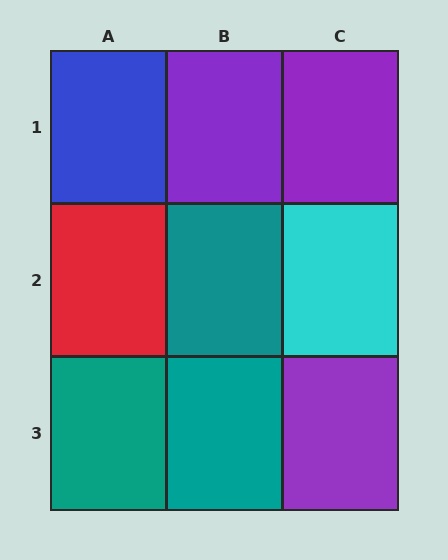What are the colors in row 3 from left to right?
Teal, teal, purple.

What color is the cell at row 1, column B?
Purple.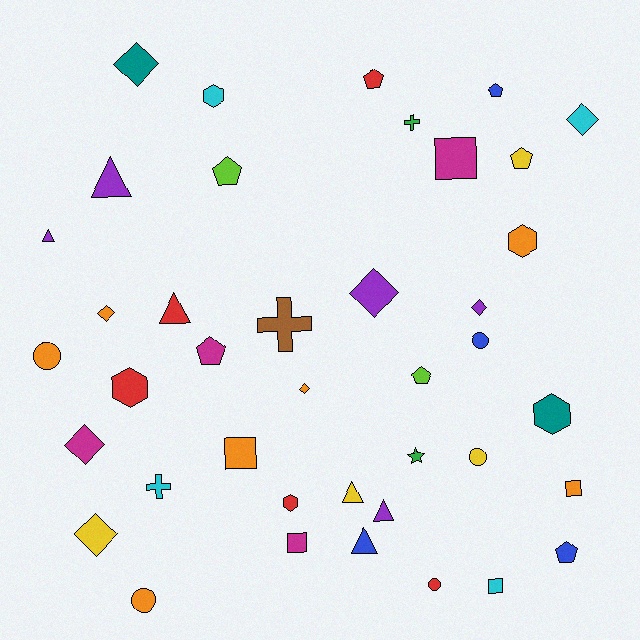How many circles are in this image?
There are 5 circles.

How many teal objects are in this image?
There are 2 teal objects.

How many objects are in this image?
There are 40 objects.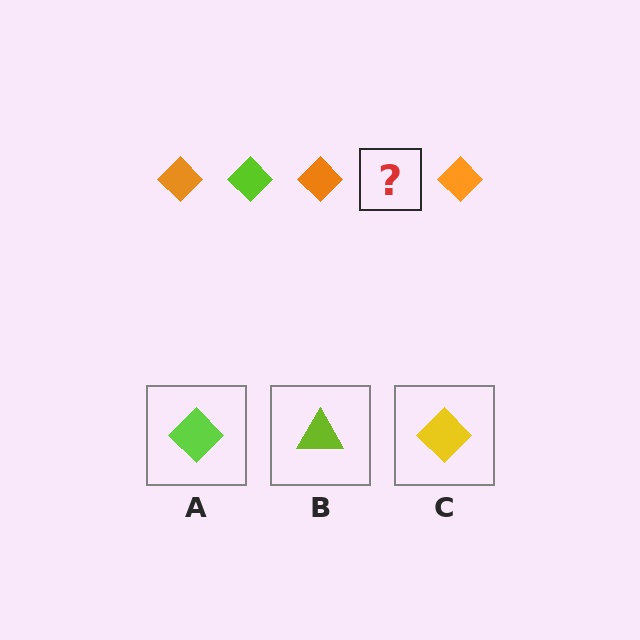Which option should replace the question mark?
Option A.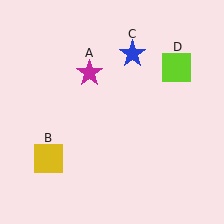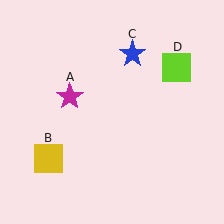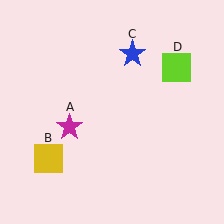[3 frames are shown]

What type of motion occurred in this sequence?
The magenta star (object A) rotated counterclockwise around the center of the scene.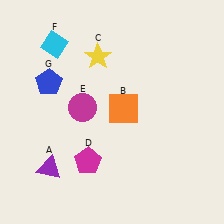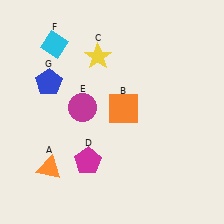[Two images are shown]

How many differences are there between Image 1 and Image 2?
There is 1 difference between the two images.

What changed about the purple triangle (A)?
In Image 1, A is purple. In Image 2, it changed to orange.